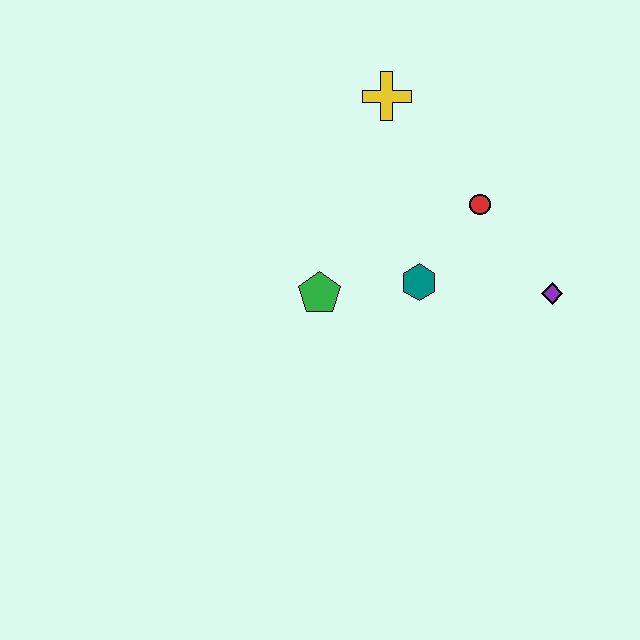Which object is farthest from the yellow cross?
The purple diamond is farthest from the yellow cross.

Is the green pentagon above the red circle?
No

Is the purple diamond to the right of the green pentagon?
Yes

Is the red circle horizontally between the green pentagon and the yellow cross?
No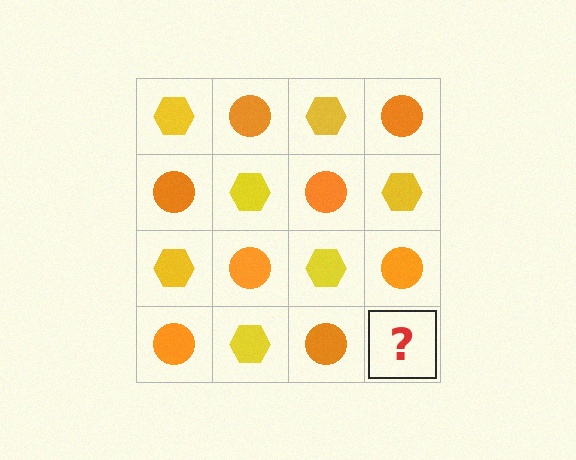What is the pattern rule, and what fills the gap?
The rule is that it alternates yellow hexagon and orange circle in a checkerboard pattern. The gap should be filled with a yellow hexagon.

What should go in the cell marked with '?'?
The missing cell should contain a yellow hexagon.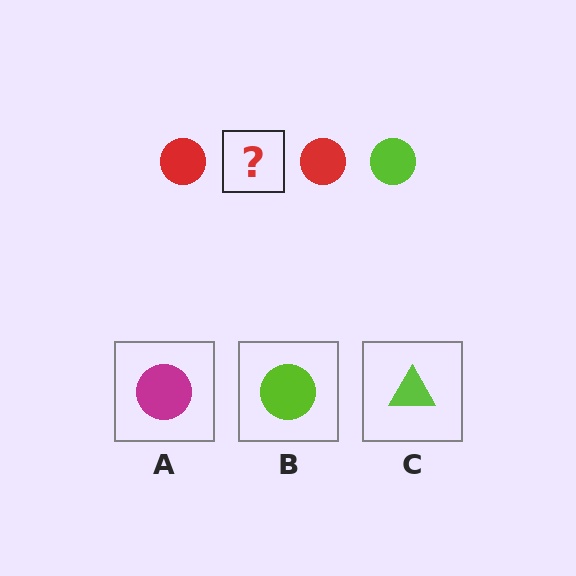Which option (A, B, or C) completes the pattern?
B.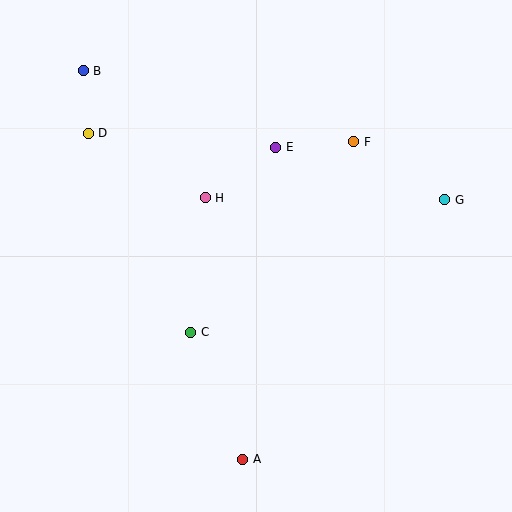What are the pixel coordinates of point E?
Point E is at (276, 147).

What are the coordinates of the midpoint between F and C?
The midpoint between F and C is at (272, 237).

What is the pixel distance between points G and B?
The distance between G and B is 384 pixels.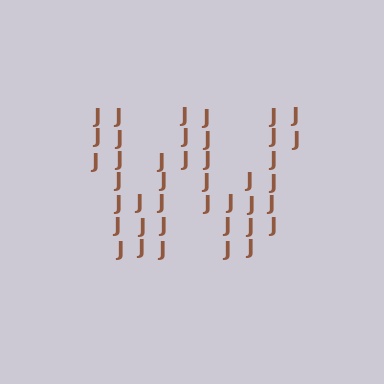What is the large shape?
The large shape is the letter W.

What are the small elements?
The small elements are letter J's.